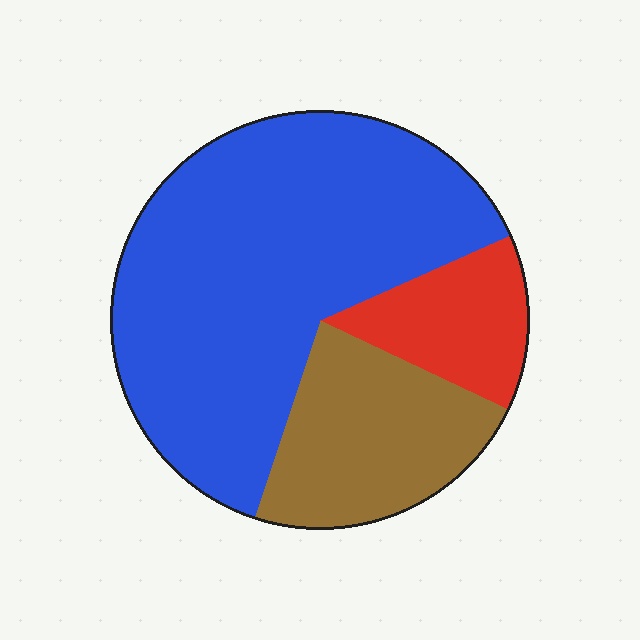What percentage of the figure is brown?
Brown takes up about one quarter (1/4) of the figure.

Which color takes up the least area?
Red, at roughly 15%.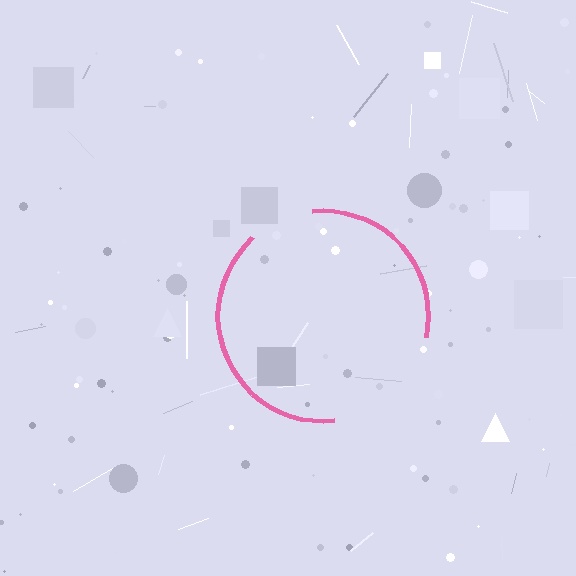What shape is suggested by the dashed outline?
The dashed outline suggests a circle.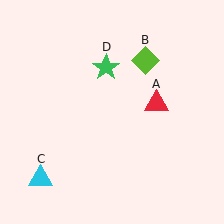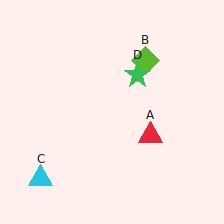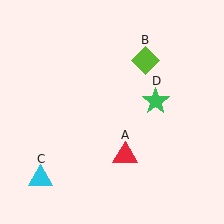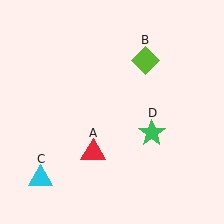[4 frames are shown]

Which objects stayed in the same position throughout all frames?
Lime diamond (object B) and cyan triangle (object C) remained stationary.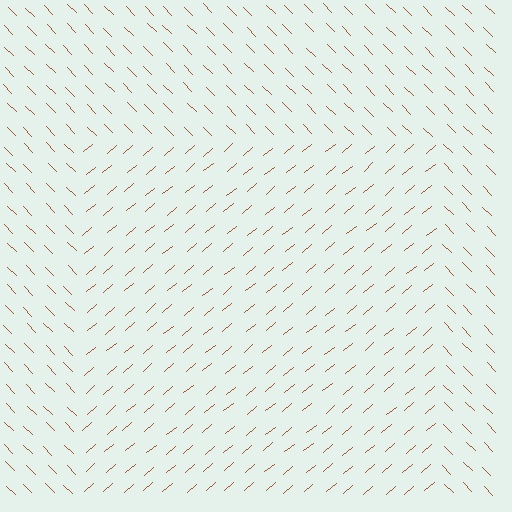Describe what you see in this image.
The image is filled with small brown line segments. A rectangle region in the image has lines oriented differently from the surrounding lines, creating a visible texture boundary.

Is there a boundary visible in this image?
Yes, there is a texture boundary formed by a change in line orientation.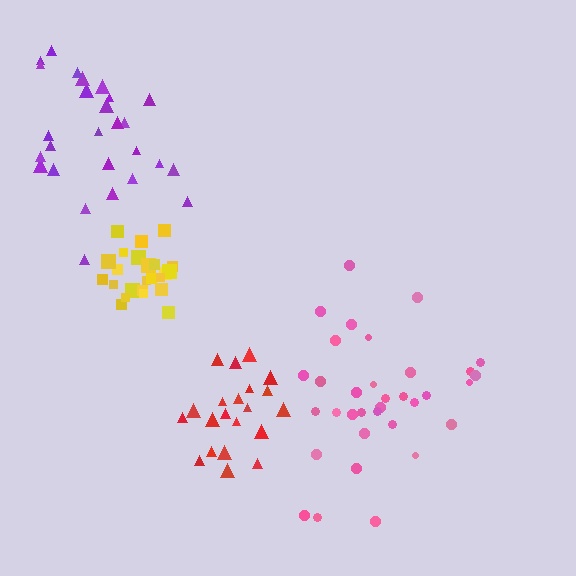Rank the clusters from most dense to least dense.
yellow, red, pink, purple.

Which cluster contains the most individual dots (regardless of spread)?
Pink (35).